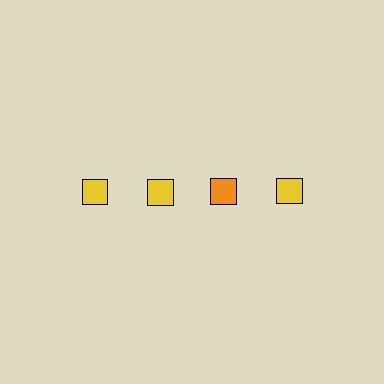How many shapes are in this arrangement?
There are 4 shapes arranged in a grid pattern.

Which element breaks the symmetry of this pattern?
The orange square in the top row, center column breaks the symmetry. All other shapes are yellow squares.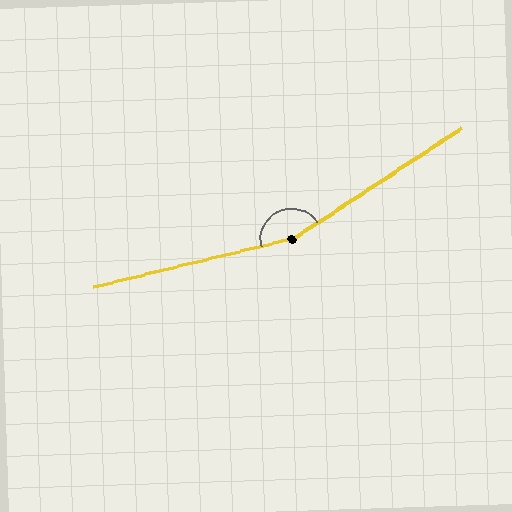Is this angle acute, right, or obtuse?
It is obtuse.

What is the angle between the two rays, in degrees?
Approximately 160 degrees.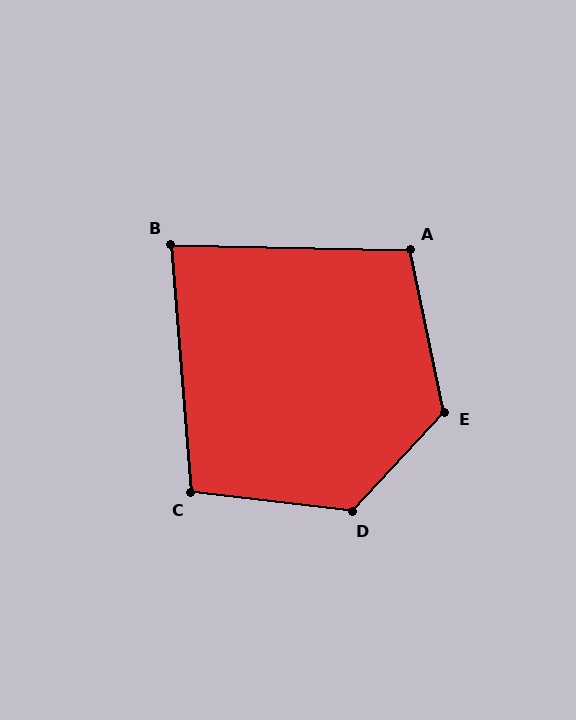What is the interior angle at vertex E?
Approximately 126 degrees (obtuse).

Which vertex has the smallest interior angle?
B, at approximately 84 degrees.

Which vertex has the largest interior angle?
D, at approximately 126 degrees.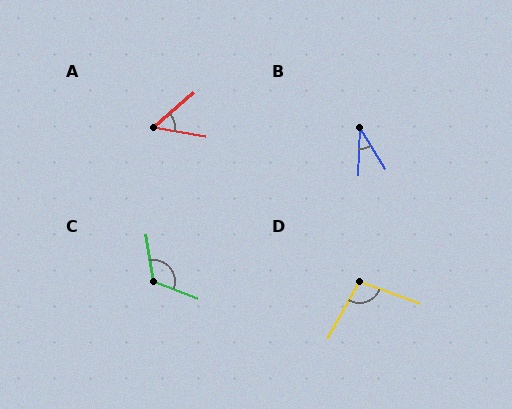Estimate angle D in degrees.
Approximately 100 degrees.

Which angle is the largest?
C, at approximately 120 degrees.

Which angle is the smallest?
B, at approximately 33 degrees.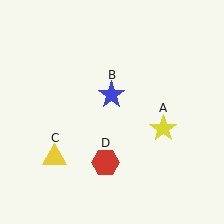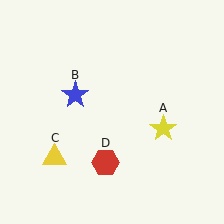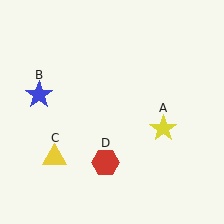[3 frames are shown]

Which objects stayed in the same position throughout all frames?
Yellow star (object A) and yellow triangle (object C) and red hexagon (object D) remained stationary.